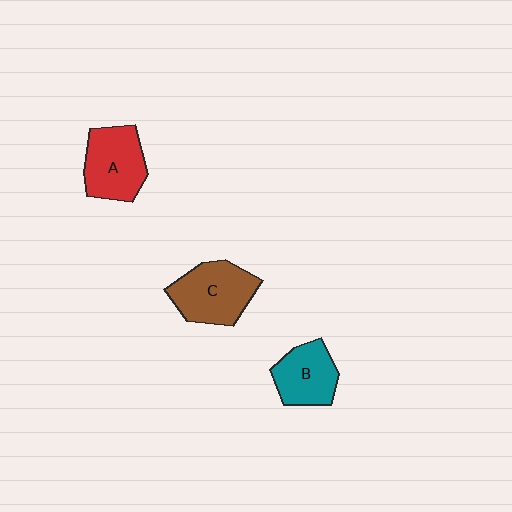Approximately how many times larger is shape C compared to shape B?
Approximately 1.3 times.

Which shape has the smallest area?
Shape B (teal).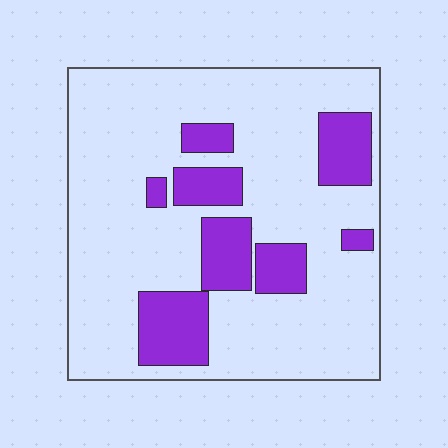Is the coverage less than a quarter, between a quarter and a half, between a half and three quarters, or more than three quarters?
Less than a quarter.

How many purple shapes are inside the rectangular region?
8.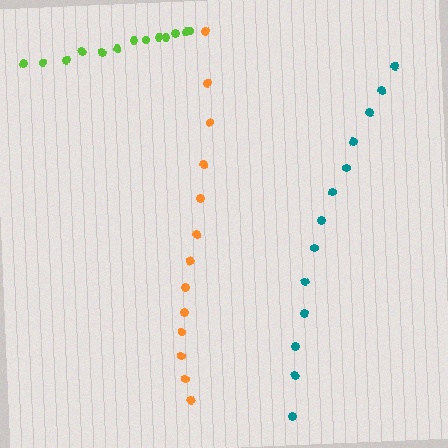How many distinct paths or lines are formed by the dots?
There are 3 distinct paths.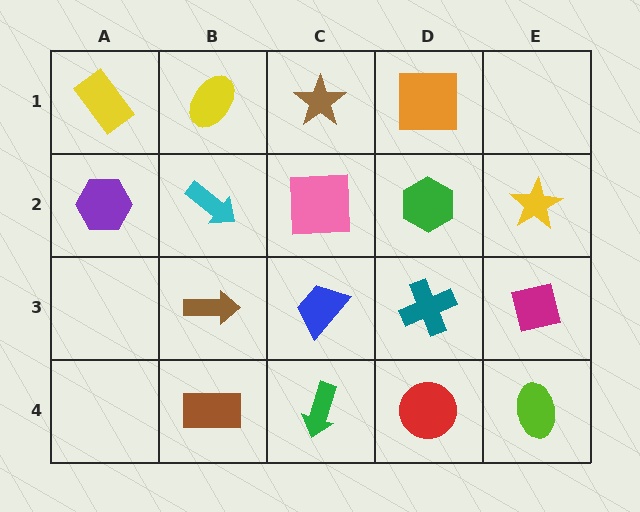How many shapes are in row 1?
4 shapes.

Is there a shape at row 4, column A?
No, that cell is empty.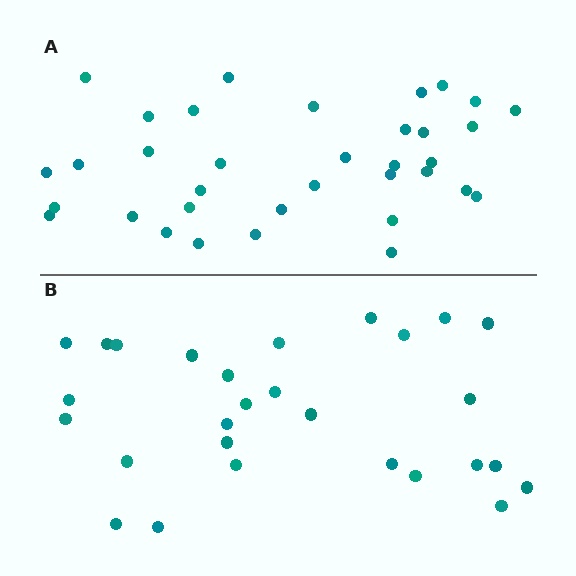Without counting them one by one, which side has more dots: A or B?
Region A (the top region) has more dots.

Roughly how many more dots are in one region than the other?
Region A has roughly 8 or so more dots than region B.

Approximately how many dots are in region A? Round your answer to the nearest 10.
About 40 dots. (The exact count is 35, which rounds to 40.)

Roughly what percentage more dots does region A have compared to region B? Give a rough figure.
About 25% more.